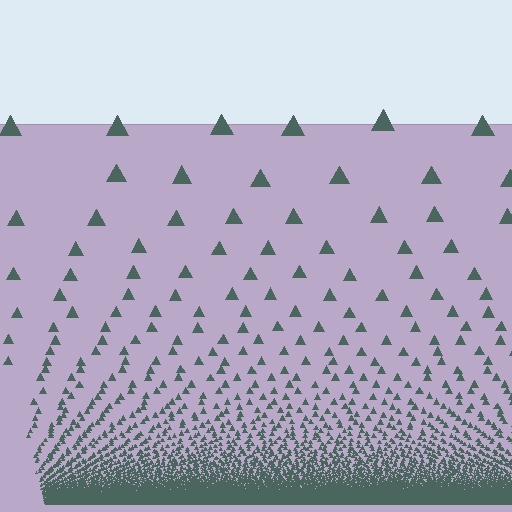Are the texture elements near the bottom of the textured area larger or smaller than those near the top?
Smaller. The gradient is inverted — elements near the bottom are smaller and denser.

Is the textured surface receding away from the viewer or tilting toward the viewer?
The surface appears to tilt toward the viewer. Texture elements get larger and sparser toward the top.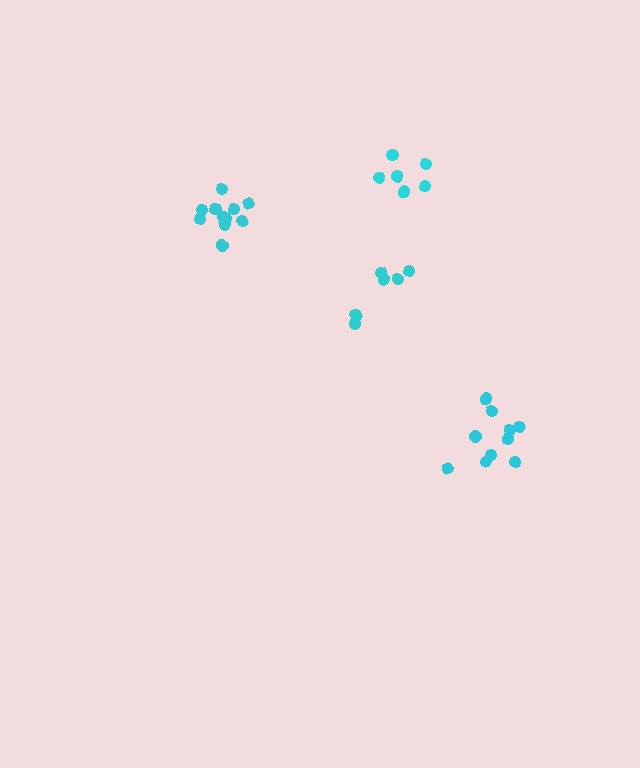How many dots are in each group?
Group 1: 6 dots, Group 2: 11 dots, Group 3: 10 dots, Group 4: 6 dots (33 total).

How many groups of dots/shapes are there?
There are 4 groups.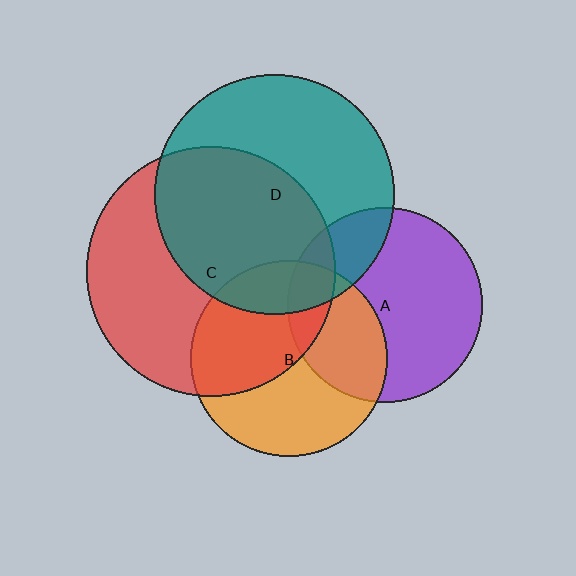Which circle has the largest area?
Circle C (red).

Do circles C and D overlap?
Yes.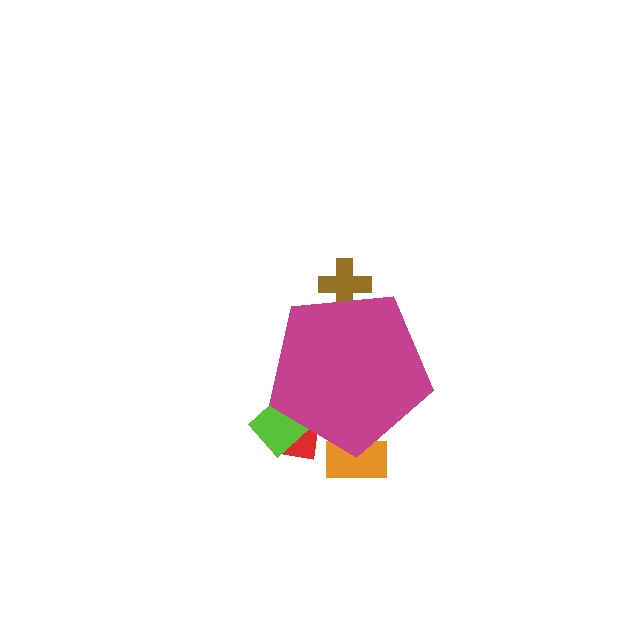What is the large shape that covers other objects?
A magenta pentagon.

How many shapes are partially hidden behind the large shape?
4 shapes are partially hidden.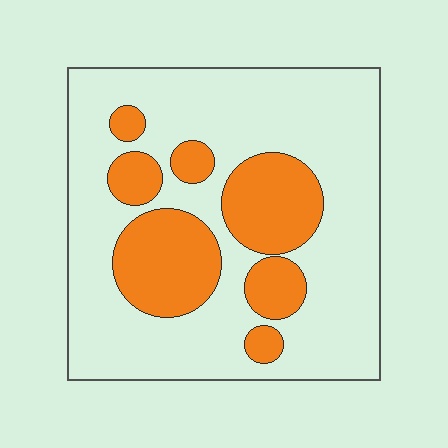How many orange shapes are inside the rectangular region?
7.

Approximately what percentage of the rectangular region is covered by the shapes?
Approximately 30%.